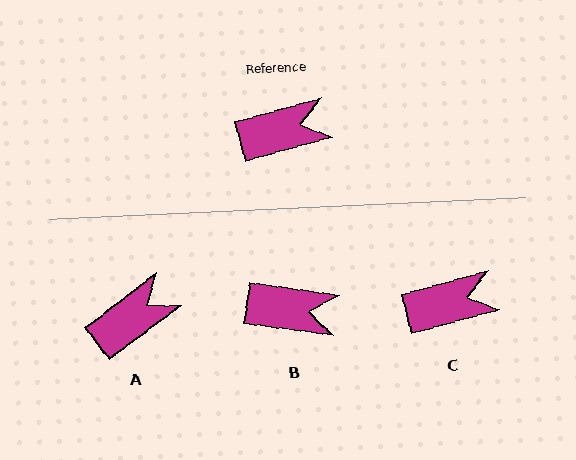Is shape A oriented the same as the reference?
No, it is off by about 22 degrees.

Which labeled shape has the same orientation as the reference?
C.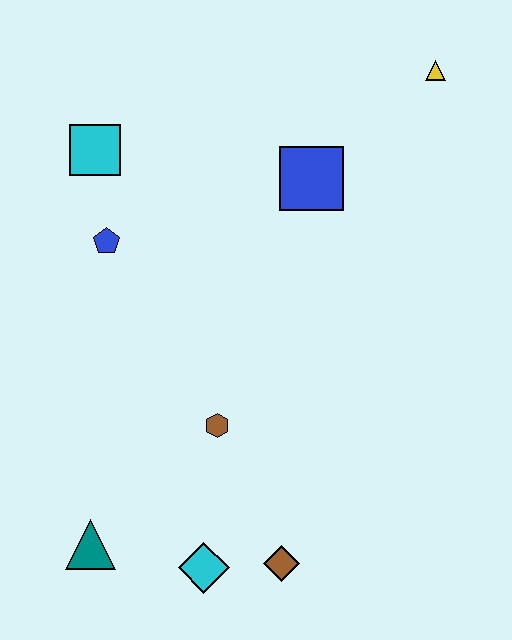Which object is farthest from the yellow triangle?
The teal triangle is farthest from the yellow triangle.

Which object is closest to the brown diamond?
The cyan diamond is closest to the brown diamond.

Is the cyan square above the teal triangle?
Yes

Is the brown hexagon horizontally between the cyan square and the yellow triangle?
Yes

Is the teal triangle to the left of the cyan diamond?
Yes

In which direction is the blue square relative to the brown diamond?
The blue square is above the brown diamond.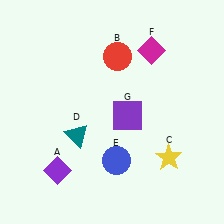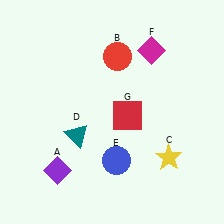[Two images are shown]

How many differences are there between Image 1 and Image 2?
There is 1 difference between the two images.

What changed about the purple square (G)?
In Image 1, G is purple. In Image 2, it changed to red.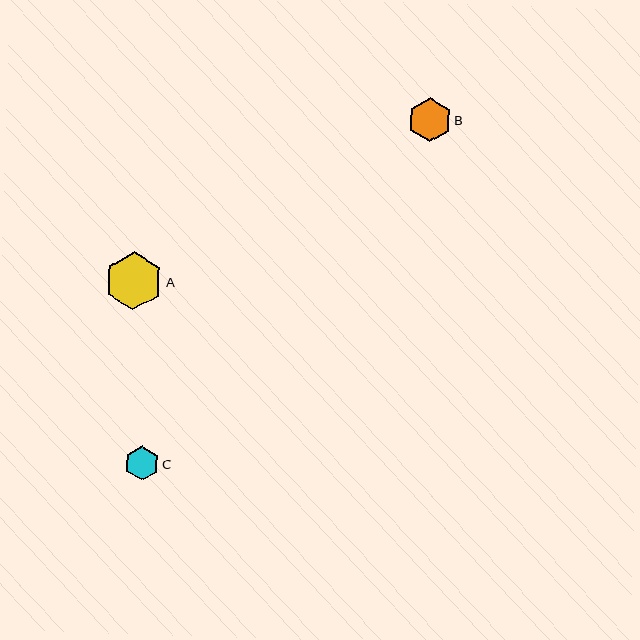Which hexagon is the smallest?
Hexagon C is the smallest with a size of approximately 34 pixels.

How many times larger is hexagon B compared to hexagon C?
Hexagon B is approximately 1.3 times the size of hexagon C.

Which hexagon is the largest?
Hexagon A is the largest with a size of approximately 58 pixels.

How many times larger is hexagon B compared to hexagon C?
Hexagon B is approximately 1.3 times the size of hexagon C.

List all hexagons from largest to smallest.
From largest to smallest: A, B, C.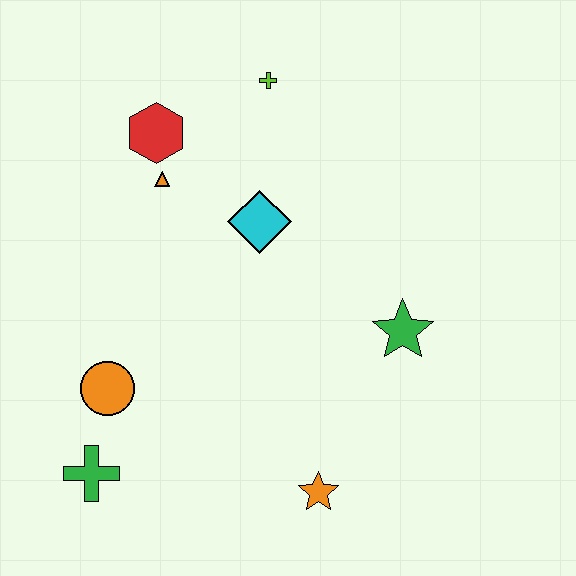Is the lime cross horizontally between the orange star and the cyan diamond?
Yes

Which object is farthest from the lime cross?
The green cross is farthest from the lime cross.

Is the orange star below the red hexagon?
Yes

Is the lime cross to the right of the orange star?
No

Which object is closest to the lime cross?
The red hexagon is closest to the lime cross.